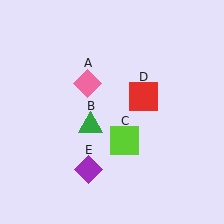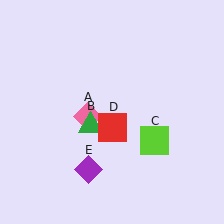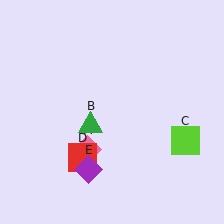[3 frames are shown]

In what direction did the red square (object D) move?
The red square (object D) moved down and to the left.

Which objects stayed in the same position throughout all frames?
Green triangle (object B) and purple diamond (object E) remained stationary.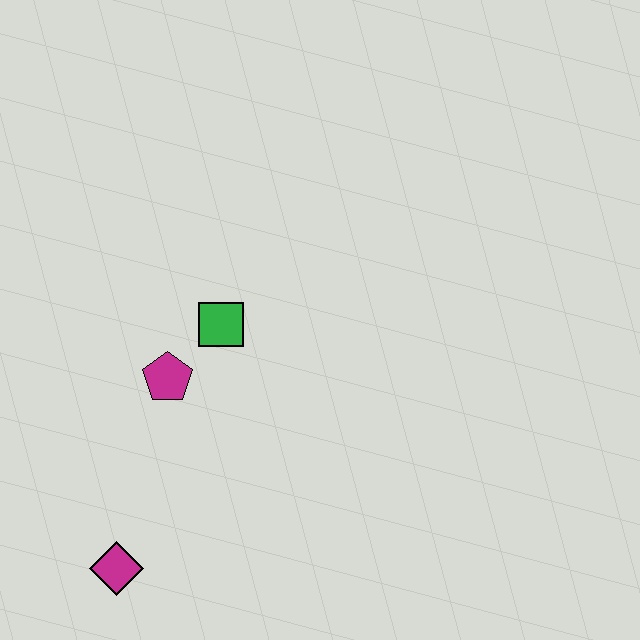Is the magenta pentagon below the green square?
Yes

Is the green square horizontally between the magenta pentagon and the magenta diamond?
No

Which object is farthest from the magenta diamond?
The green square is farthest from the magenta diamond.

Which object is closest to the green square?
The magenta pentagon is closest to the green square.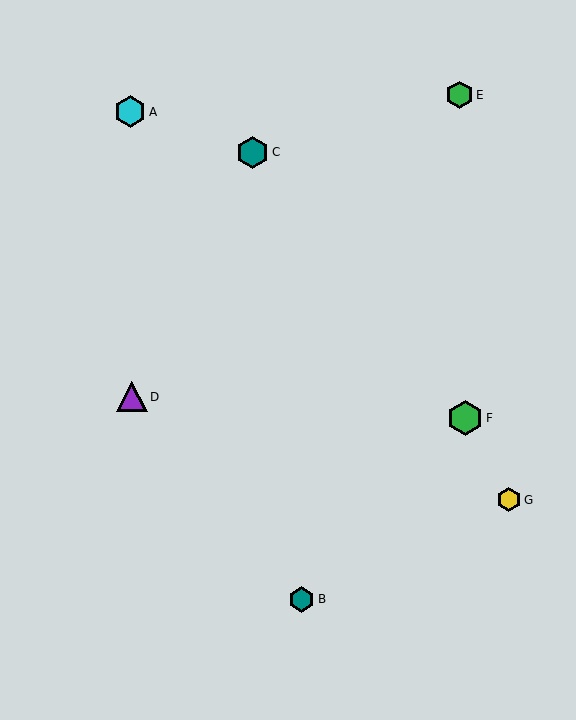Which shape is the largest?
The green hexagon (labeled F) is the largest.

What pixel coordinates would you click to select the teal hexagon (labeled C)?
Click at (253, 152) to select the teal hexagon C.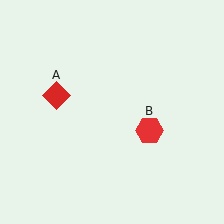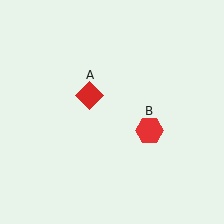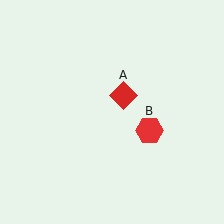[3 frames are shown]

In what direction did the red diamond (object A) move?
The red diamond (object A) moved right.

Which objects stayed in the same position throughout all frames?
Red hexagon (object B) remained stationary.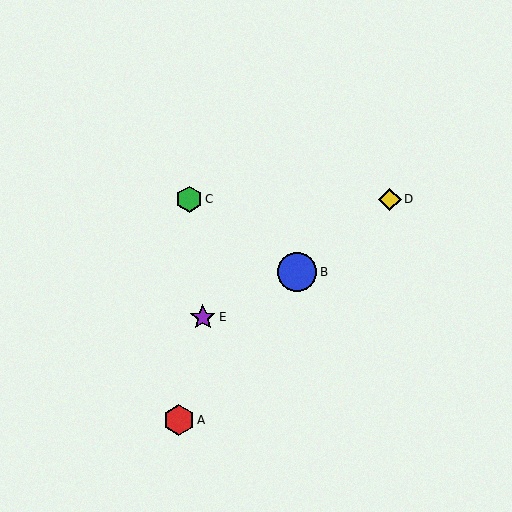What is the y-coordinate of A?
Object A is at y≈420.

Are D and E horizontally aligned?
No, D is at y≈199 and E is at y≈317.